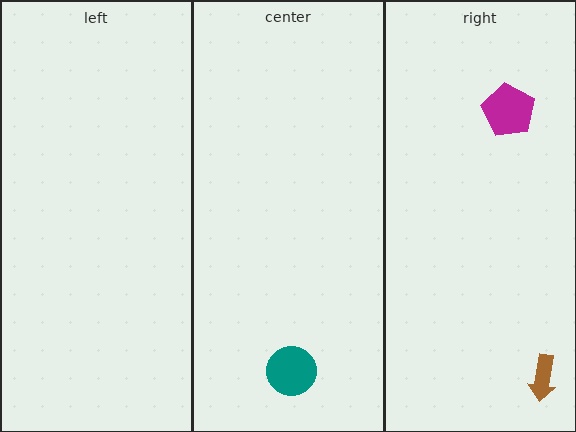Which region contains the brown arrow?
The right region.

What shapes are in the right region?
The magenta pentagon, the brown arrow.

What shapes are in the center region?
The teal circle.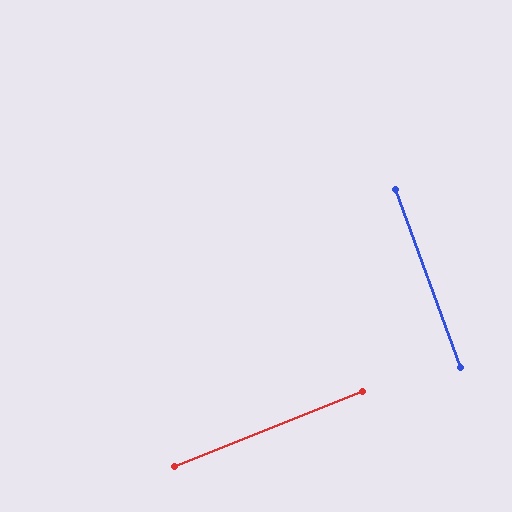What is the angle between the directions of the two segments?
Approximately 88 degrees.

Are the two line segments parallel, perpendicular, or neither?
Perpendicular — they meet at approximately 88°.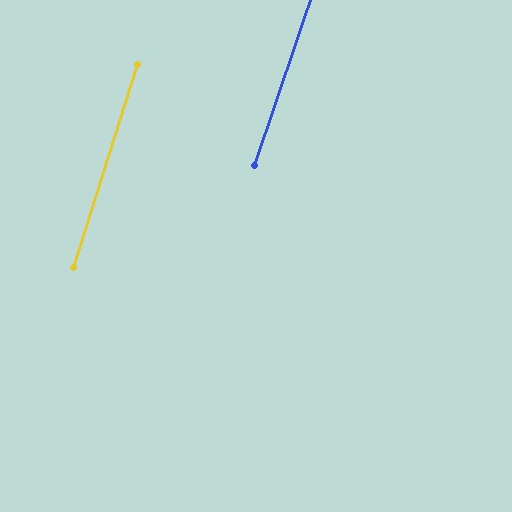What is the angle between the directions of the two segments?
Approximately 1 degree.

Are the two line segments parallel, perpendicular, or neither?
Parallel — their directions differ by only 1.2°.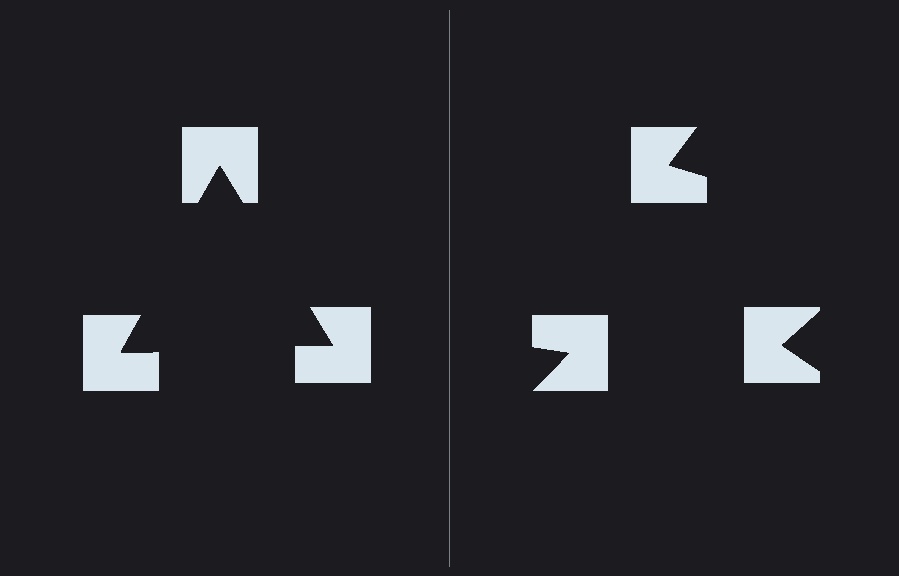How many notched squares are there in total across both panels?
6 — 3 on each side.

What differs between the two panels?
The notched squares are positioned identically on both sides; only the wedge orientations differ. On the left they align to a triangle; on the right they are misaligned.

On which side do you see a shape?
An illusory triangle appears on the left side. On the right side the wedge cuts are rotated, so no coherent shape forms.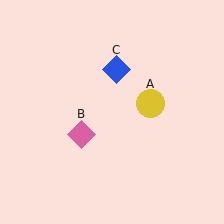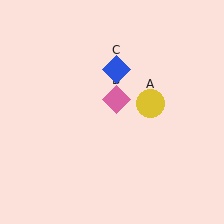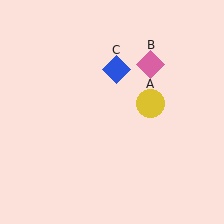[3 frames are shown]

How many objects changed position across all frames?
1 object changed position: pink diamond (object B).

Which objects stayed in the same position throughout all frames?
Yellow circle (object A) and blue diamond (object C) remained stationary.